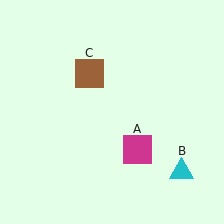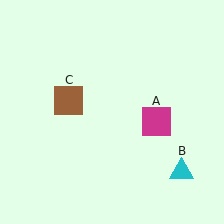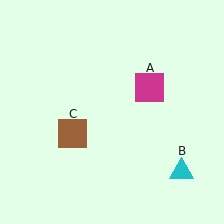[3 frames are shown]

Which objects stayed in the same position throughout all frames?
Cyan triangle (object B) remained stationary.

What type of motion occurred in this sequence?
The magenta square (object A), brown square (object C) rotated counterclockwise around the center of the scene.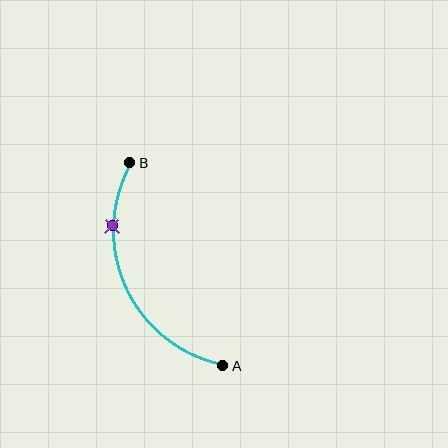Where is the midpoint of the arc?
The arc midpoint is the point on the curve farthest from the straight line joining A and B. It sits to the left of that line.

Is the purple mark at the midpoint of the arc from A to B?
No. The purple mark lies on the arc but is closer to endpoint B. The arc midpoint would be at the point on the curve equidistant along the arc from both A and B.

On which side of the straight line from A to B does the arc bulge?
The arc bulges to the left of the straight line connecting A and B.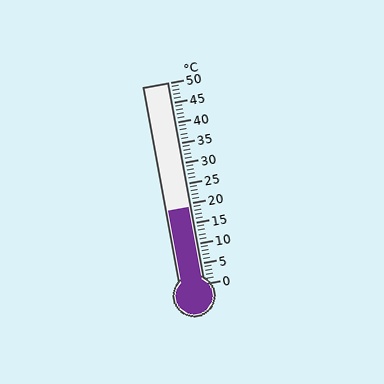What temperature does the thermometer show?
The thermometer shows approximately 19°C.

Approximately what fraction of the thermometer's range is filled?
The thermometer is filled to approximately 40% of its range.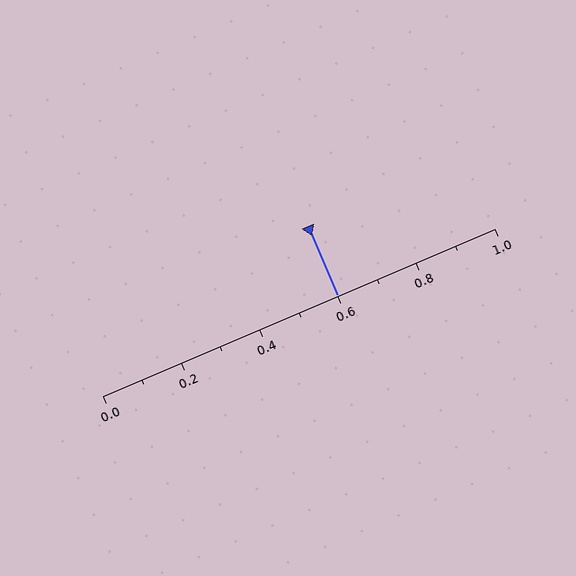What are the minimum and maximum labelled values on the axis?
The axis runs from 0.0 to 1.0.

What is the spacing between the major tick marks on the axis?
The major ticks are spaced 0.2 apart.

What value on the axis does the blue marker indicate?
The marker indicates approximately 0.6.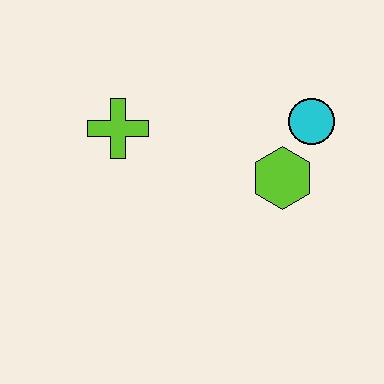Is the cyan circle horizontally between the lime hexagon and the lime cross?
No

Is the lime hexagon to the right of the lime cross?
Yes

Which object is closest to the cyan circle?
The lime hexagon is closest to the cyan circle.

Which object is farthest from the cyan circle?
The lime cross is farthest from the cyan circle.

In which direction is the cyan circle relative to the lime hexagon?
The cyan circle is above the lime hexagon.